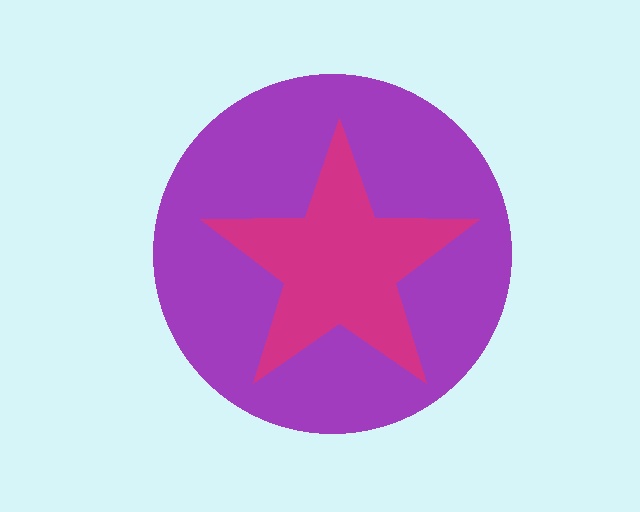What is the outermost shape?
The purple circle.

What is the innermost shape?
The magenta star.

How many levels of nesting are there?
2.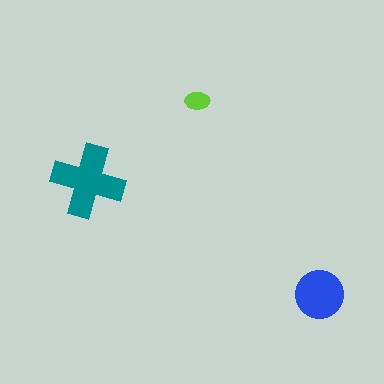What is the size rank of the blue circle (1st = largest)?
2nd.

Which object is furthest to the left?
The teal cross is leftmost.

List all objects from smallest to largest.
The lime ellipse, the blue circle, the teal cross.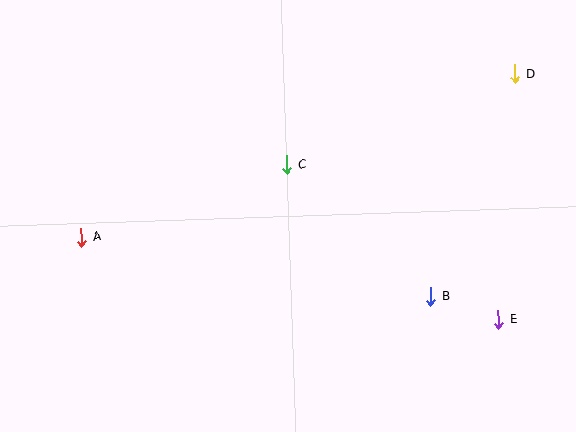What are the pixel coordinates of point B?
Point B is at (430, 297).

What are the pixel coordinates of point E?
Point E is at (499, 320).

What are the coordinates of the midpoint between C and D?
The midpoint between C and D is at (401, 119).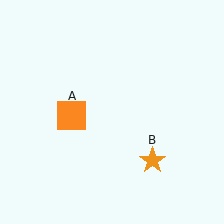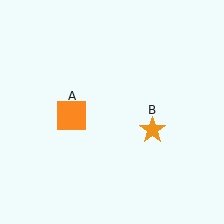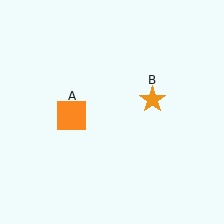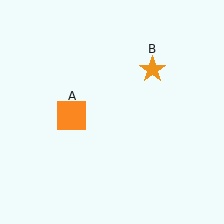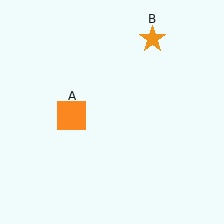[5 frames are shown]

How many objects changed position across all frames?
1 object changed position: orange star (object B).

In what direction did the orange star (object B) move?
The orange star (object B) moved up.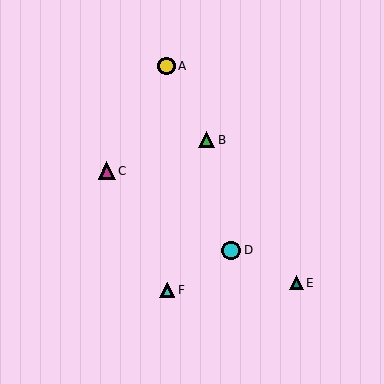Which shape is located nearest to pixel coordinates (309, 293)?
The teal triangle (labeled E) at (296, 283) is nearest to that location.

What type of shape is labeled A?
Shape A is a yellow circle.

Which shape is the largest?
The cyan circle (labeled D) is the largest.